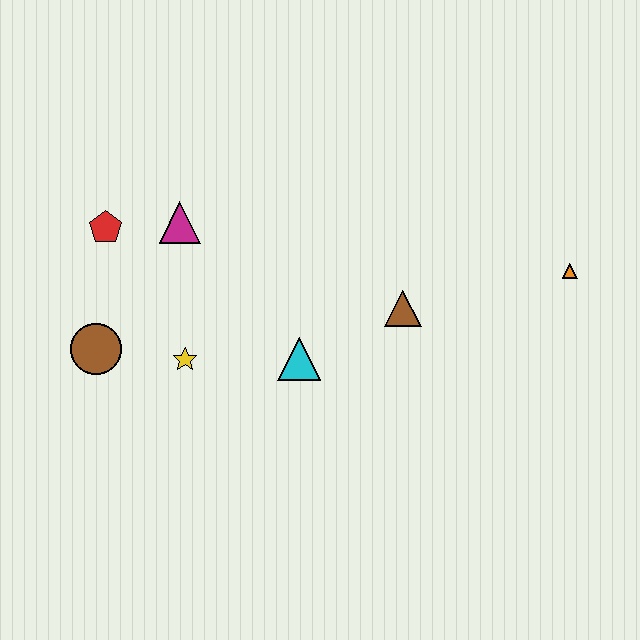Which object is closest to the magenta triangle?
The red pentagon is closest to the magenta triangle.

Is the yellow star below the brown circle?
Yes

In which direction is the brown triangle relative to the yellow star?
The brown triangle is to the right of the yellow star.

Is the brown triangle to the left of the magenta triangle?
No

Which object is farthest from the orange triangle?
The brown circle is farthest from the orange triangle.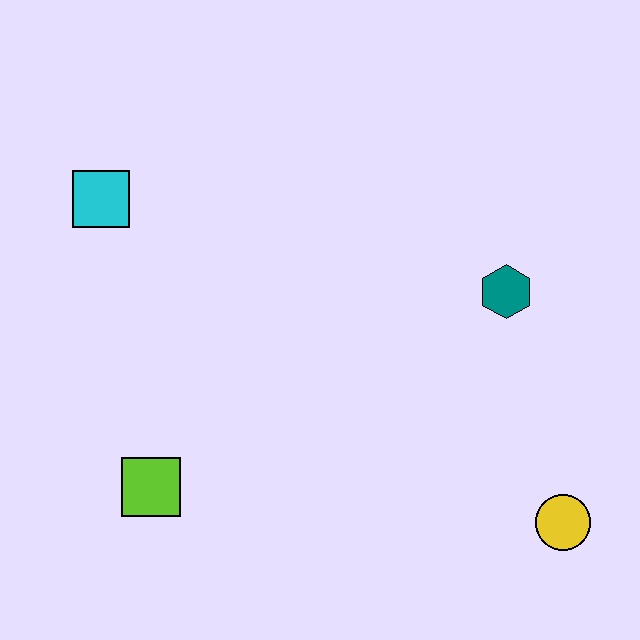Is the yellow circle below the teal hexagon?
Yes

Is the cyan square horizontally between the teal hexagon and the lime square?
No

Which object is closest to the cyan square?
The lime square is closest to the cyan square.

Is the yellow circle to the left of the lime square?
No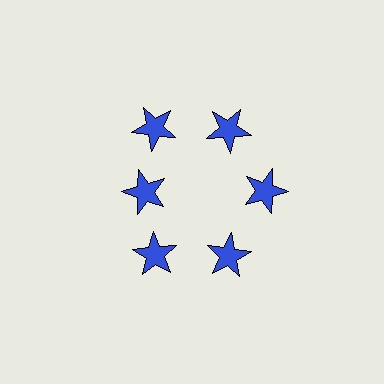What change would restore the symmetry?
The symmetry would be restored by moving it outward, back onto the ring so that all 6 stars sit at equal angles and equal distance from the center.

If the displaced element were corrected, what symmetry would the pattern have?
It would have 6-fold rotational symmetry — the pattern would map onto itself every 60 degrees.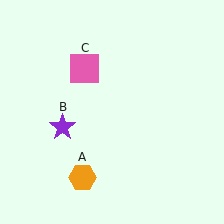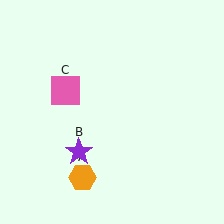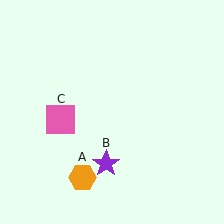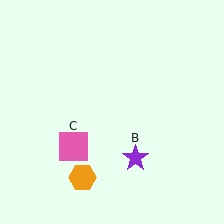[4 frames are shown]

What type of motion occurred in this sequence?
The purple star (object B), pink square (object C) rotated counterclockwise around the center of the scene.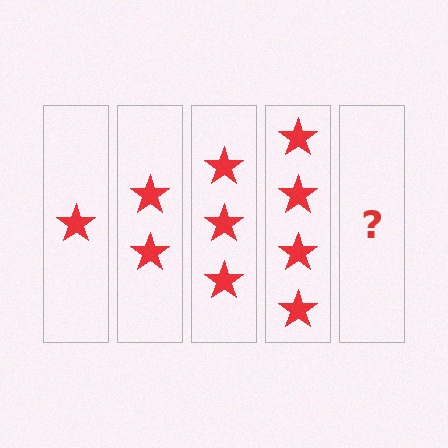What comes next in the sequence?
The next element should be 5 stars.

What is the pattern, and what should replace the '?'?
The pattern is that each step adds one more star. The '?' should be 5 stars.